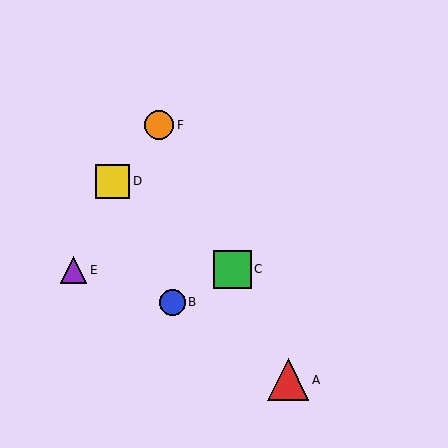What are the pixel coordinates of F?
Object F is at (159, 125).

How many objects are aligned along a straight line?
3 objects (A, C, F) are aligned along a straight line.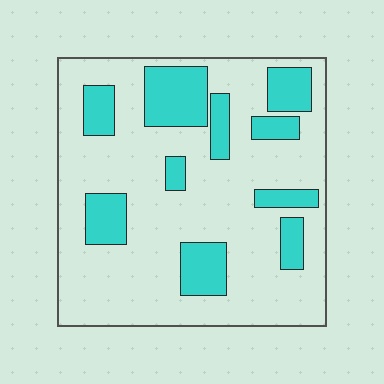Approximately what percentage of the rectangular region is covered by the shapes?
Approximately 25%.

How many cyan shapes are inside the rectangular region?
10.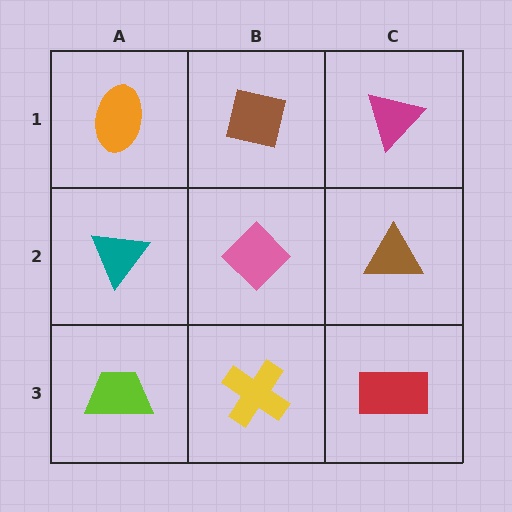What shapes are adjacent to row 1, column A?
A teal triangle (row 2, column A), a brown square (row 1, column B).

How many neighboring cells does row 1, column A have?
2.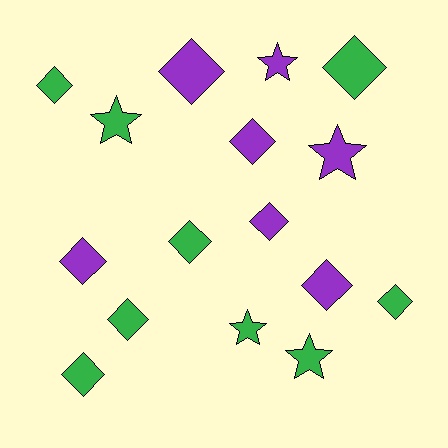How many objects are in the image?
There are 16 objects.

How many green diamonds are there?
There are 6 green diamonds.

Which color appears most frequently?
Green, with 9 objects.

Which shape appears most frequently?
Diamond, with 11 objects.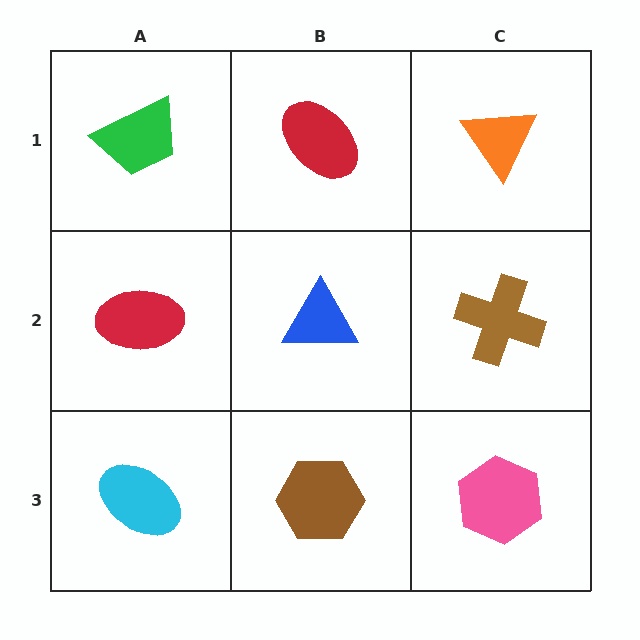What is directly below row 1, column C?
A brown cross.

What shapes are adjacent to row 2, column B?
A red ellipse (row 1, column B), a brown hexagon (row 3, column B), a red ellipse (row 2, column A), a brown cross (row 2, column C).